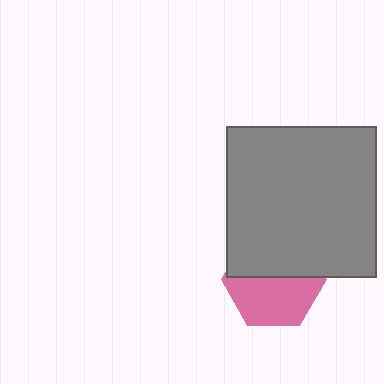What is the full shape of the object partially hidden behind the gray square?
The partially hidden object is a pink hexagon.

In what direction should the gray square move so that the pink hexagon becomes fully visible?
The gray square should move up. That is the shortest direction to clear the overlap and leave the pink hexagon fully visible.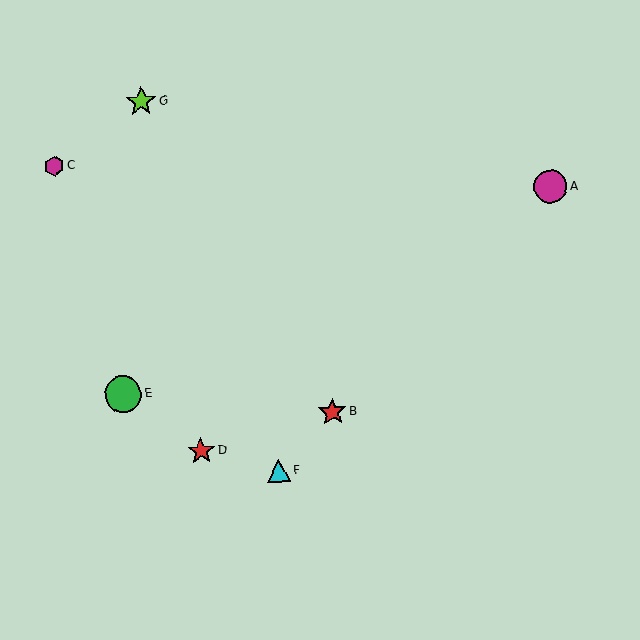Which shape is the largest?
The green circle (labeled E) is the largest.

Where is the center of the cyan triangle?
The center of the cyan triangle is at (279, 471).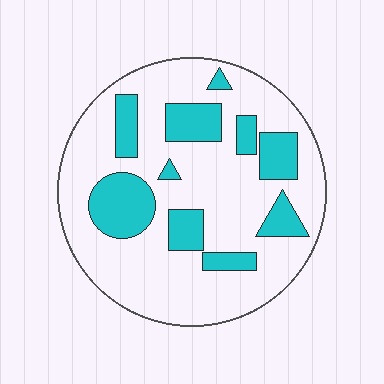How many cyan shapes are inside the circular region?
10.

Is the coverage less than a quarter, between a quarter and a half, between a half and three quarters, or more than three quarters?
Between a quarter and a half.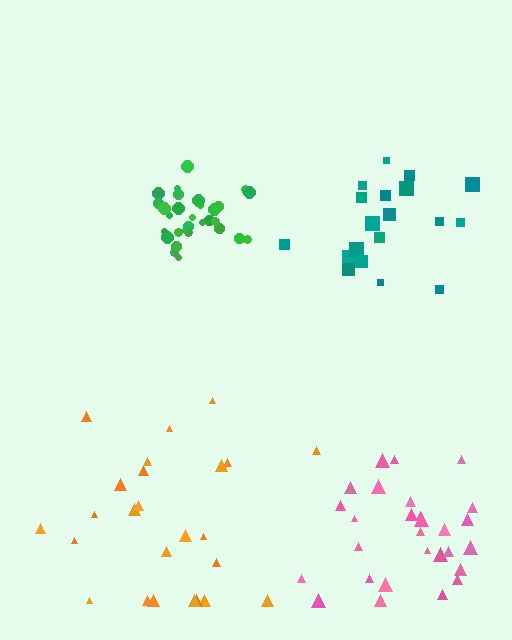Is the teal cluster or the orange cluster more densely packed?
Teal.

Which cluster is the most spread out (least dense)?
Orange.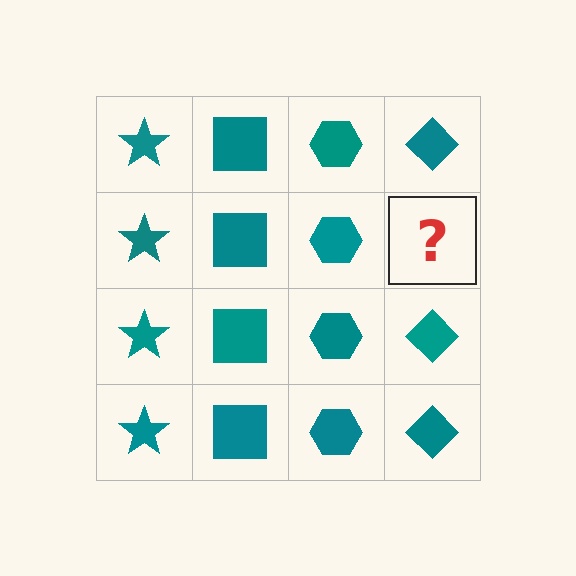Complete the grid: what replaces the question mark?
The question mark should be replaced with a teal diamond.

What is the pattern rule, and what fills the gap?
The rule is that each column has a consistent shape. The gap should be filled with a teal diamond.